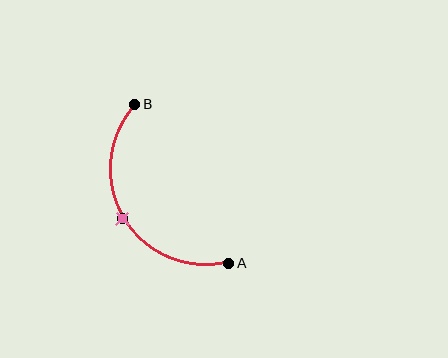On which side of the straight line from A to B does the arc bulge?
The arc bulges to the left of the straight line connecting A and B.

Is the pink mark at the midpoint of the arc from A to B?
Yes. The pink mark lies on the arc at equal arc-length from both A and B — it is the arc midpoint.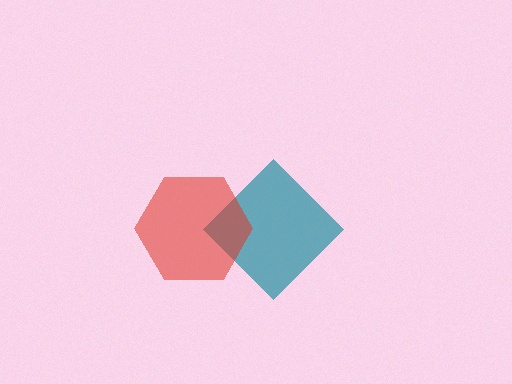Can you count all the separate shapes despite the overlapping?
Yes, there are 2 separate shapes.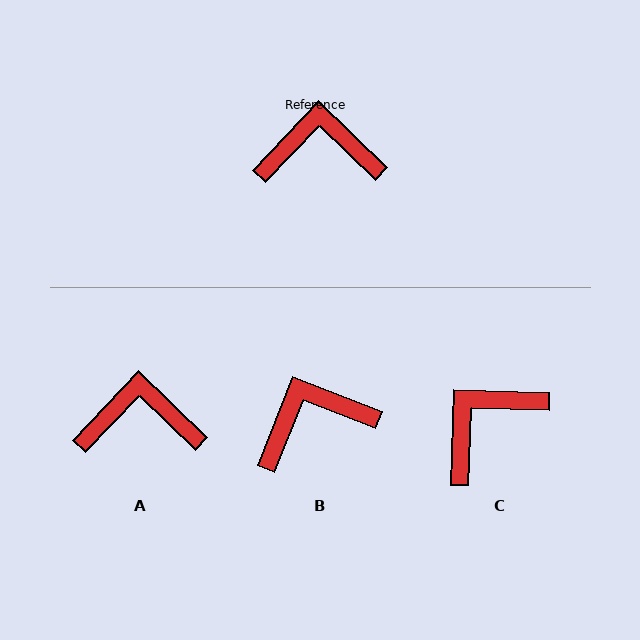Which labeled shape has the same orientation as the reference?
A.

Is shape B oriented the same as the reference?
No, it is off by about 22 degrees.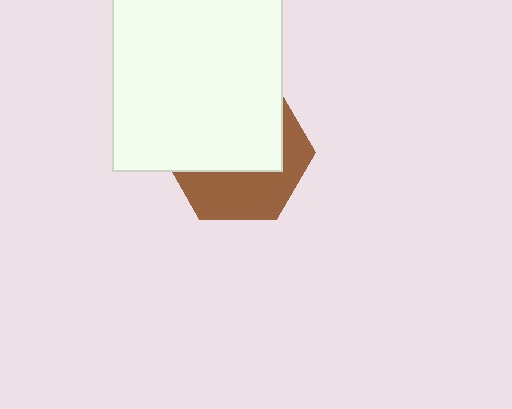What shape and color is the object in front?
The object in front is a white rectangle.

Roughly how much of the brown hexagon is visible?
A small part of it is visible (roughly 42%).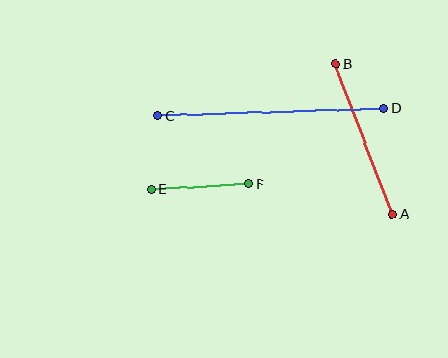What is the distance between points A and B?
The distance is approximately 161 pixels.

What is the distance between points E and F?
The distance is approximately 98 pixels.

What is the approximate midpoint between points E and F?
The midpoint is at approximately (200, 187) pixels.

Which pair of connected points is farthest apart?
Points C and D are farthest apart.